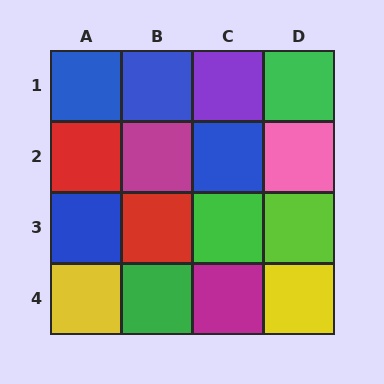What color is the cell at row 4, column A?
Yellow.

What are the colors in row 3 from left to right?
Blue, red, green, lime.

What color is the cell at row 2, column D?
Pink.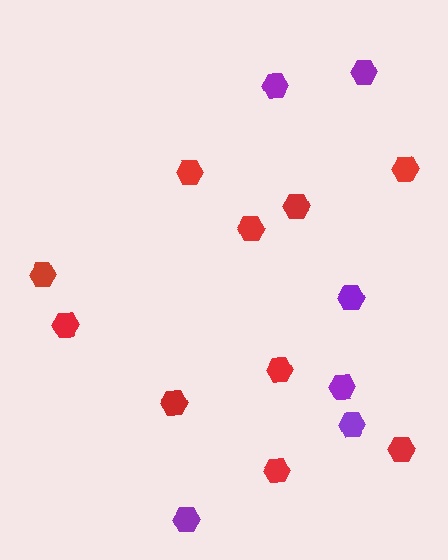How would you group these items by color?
There are 2 groups: one group of red hexagons (10) and one group of purple hexagons (6).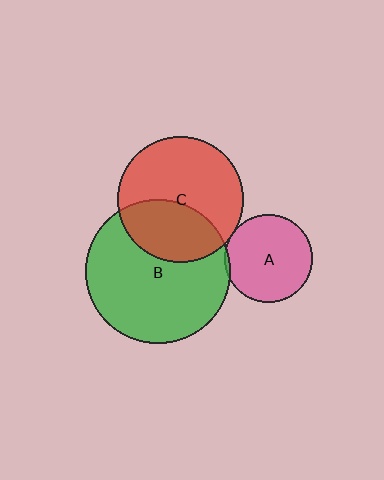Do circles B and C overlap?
Yes.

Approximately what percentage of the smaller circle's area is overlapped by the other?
Approximately 35%.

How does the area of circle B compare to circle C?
Approximately 1.3 times.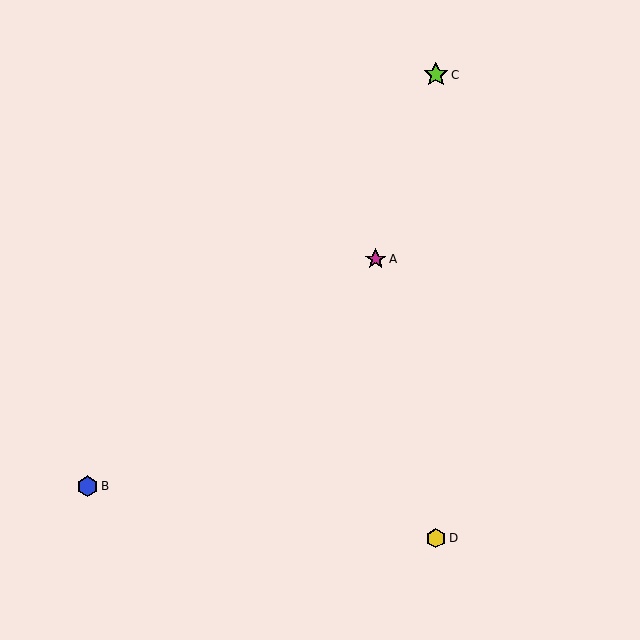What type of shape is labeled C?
Shape C is a lime star.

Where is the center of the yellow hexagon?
The center of the yellow hexagon is at (436, 538).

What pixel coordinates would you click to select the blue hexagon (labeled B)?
Click at (88, 486) to select the blue hexagon B.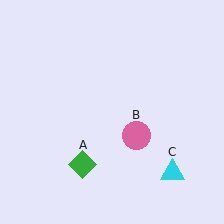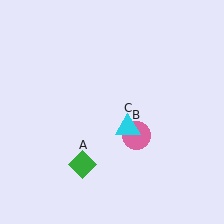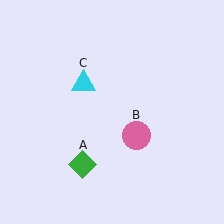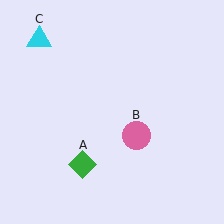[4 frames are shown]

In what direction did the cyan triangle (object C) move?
The cyan triangle (object C) moved up and to the left.